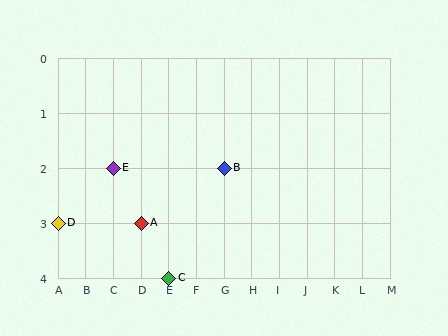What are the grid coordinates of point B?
Point B is at grid coordinates (G, 2).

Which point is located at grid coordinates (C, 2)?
Point E is at (C, 2).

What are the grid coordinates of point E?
Point E is at grid coordinates (C, 2).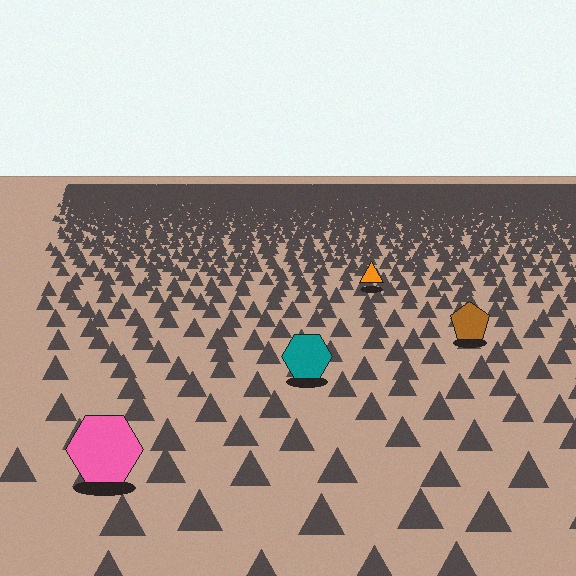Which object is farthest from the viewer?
The orange triangle is farthest from the viewer. It appears smaller and the ground texture around it is denser.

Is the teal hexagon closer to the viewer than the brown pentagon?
Yes. The teal hexagon is closer — you can tell from the texture gradient: the ground texture is coarser near it.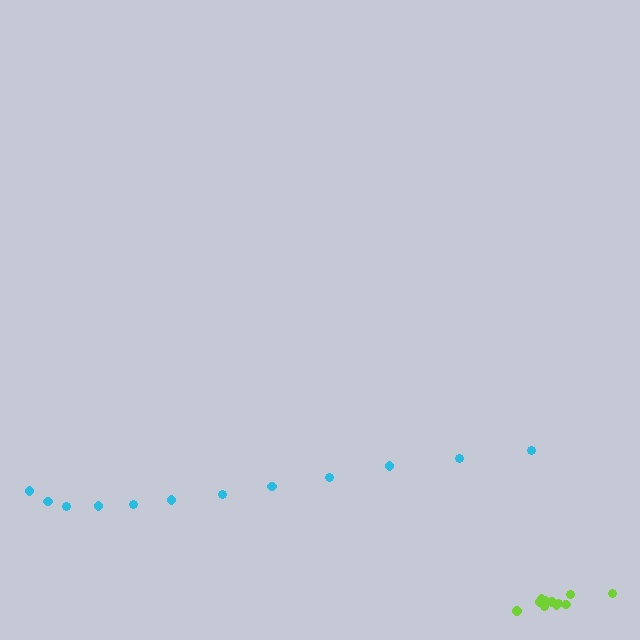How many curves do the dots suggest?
There are 2 distinct paths.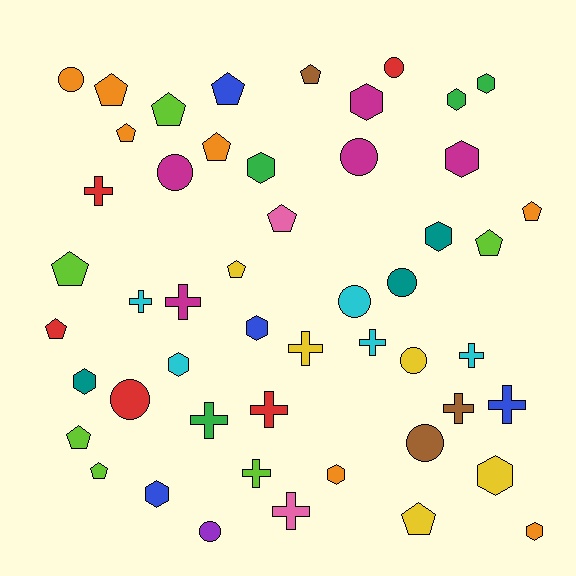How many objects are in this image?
There are 50 objects.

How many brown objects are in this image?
There are 3 brown objects.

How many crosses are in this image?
There are 12 crosses.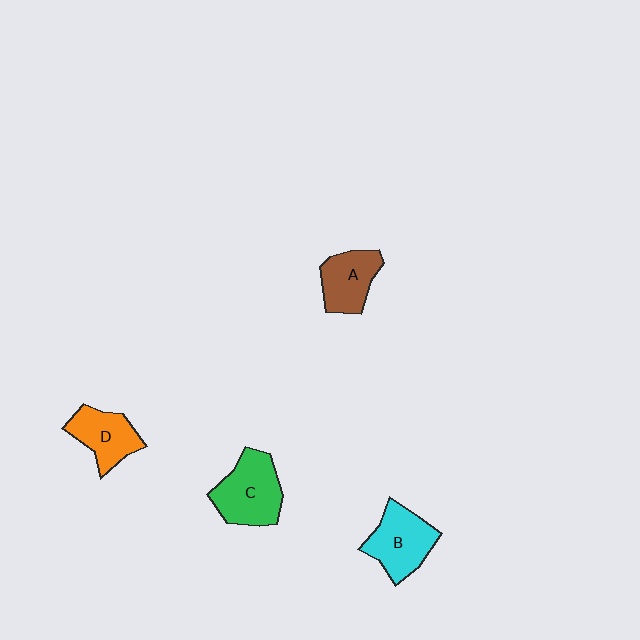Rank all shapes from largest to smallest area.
From largest to smallest: C (green), B (cyan), D (orange), A (brown).